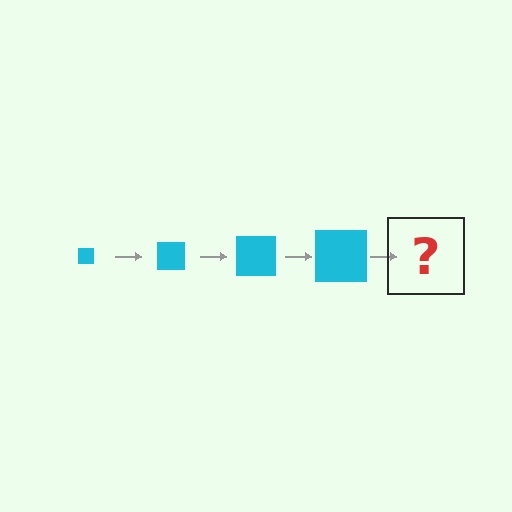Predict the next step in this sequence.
The next step is a cyan square, larger than the previous one.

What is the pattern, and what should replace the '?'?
The pattern is that the square gets progressively larger each step. The '?' should be a cyan square, larger than the previous one.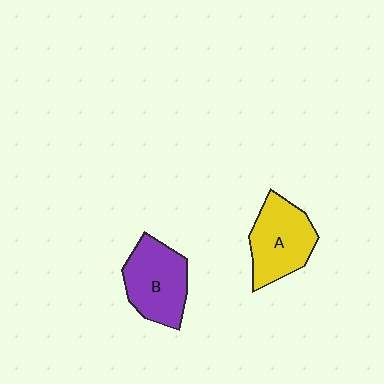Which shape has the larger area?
Shape B (purple).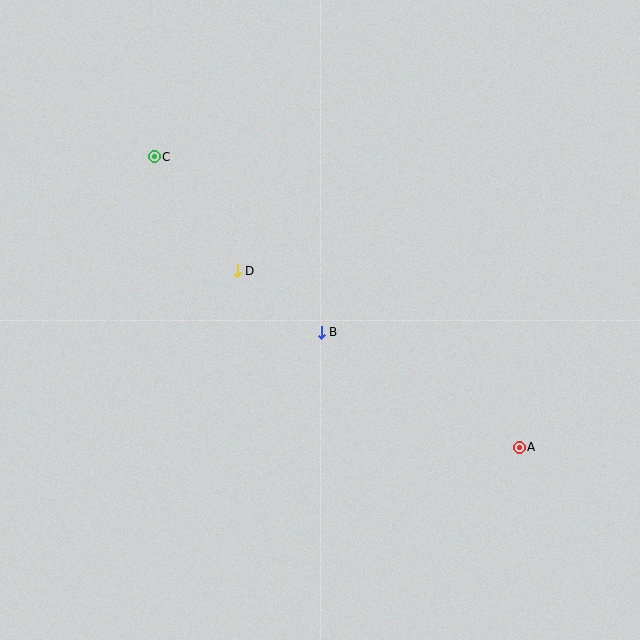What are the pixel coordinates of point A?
Point A is at (519, 447).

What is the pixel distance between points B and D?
The distance between B and D is 104 pixels.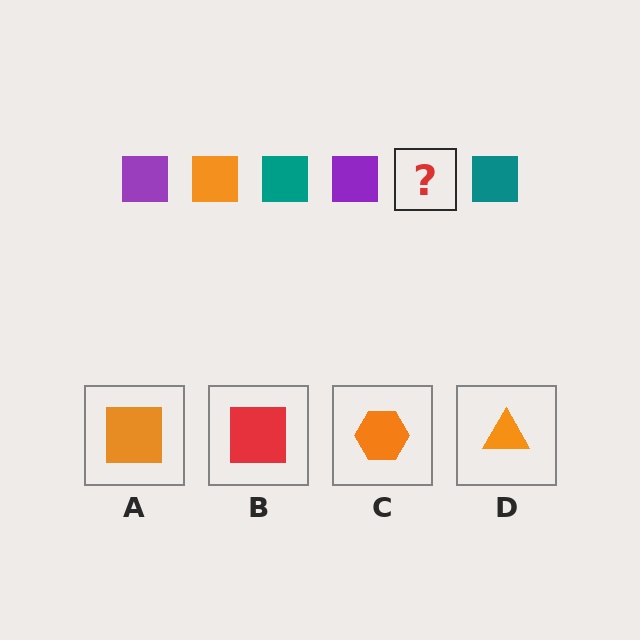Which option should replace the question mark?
Option A.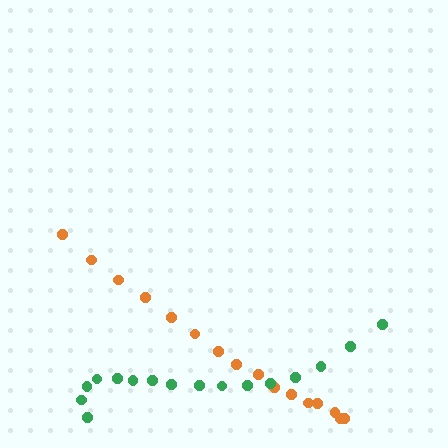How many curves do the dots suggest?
There are 2 distinct paths.